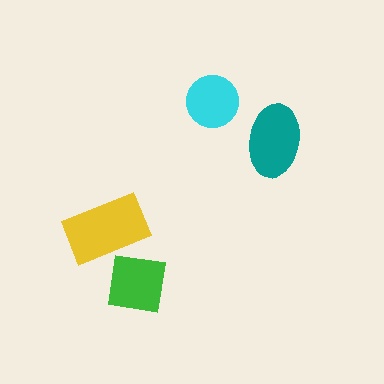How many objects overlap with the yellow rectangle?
1 object overlaps with the yellow rectangle.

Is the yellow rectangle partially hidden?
Yes, it is partially covered by another shape.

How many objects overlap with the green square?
1 object overlaps with the green square.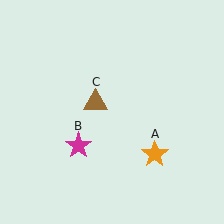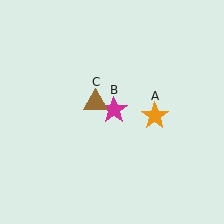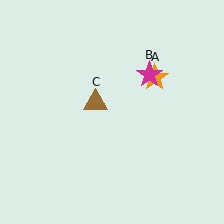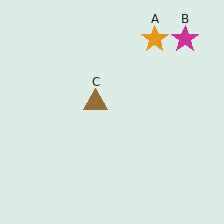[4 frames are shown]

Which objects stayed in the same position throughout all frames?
Brown triangle (object C) remained stationary.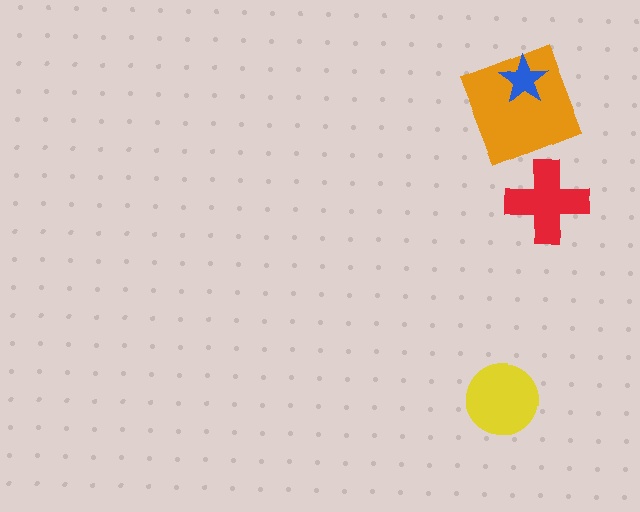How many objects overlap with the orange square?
1 object overlaps with the orange square.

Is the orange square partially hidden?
Yes, it is partially covered by another shape.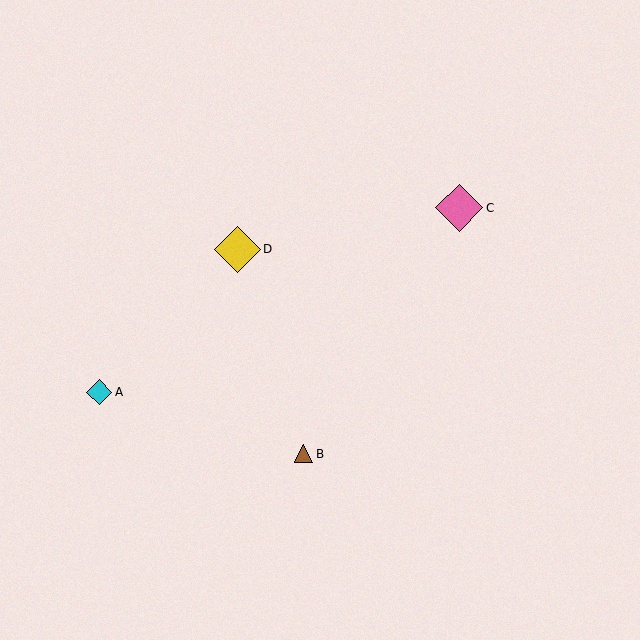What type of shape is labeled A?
Shape A is a cyan diamond.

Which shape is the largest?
The pink diamond (labeled C) is the largest.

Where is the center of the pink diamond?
The center of the pink diamond is at (459, 208).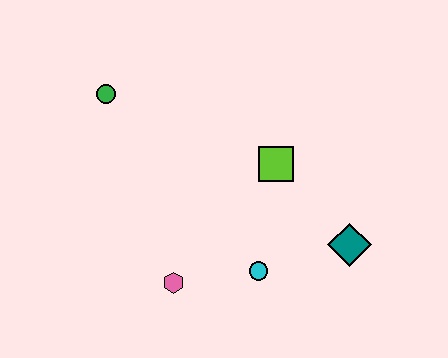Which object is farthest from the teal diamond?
The green circle is farthest from the teal diamond.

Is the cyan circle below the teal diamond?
Yes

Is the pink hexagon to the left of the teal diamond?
Yes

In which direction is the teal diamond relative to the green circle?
The teal diamond is to the right of the green circle.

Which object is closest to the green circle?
The lime square is closest to the green circle.